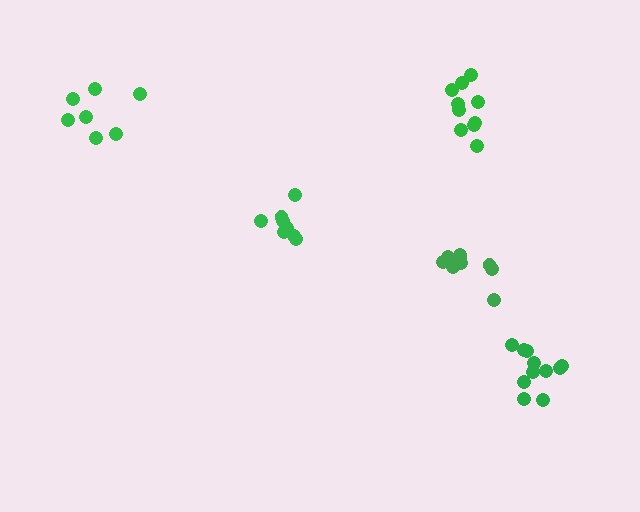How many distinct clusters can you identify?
There are 5 distinct clusters.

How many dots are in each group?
Group 1: 8 dots, Group 2: 9 dots, Group 3: 7 dots, Group 4: 11 dots, Group 5: 10 dots (45 total).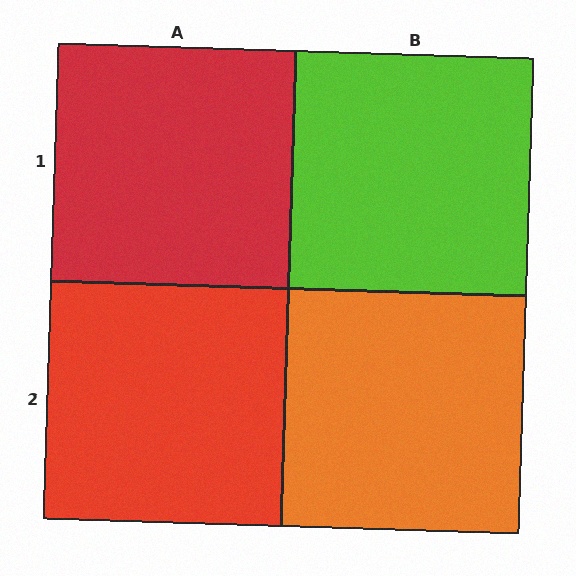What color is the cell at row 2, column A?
Red.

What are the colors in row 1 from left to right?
Red, lime.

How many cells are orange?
1 cell is orange.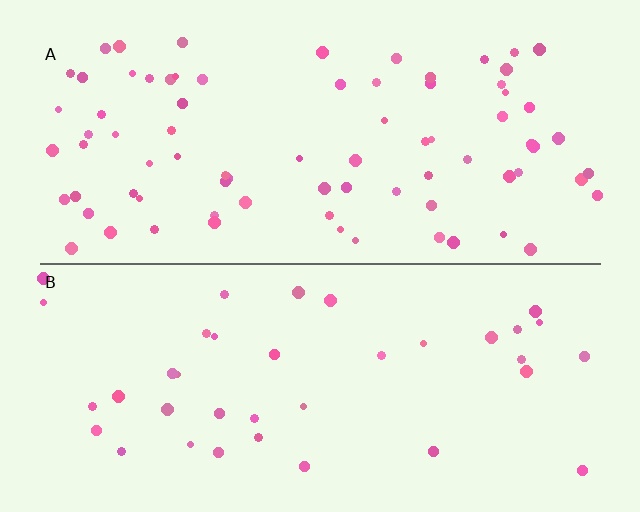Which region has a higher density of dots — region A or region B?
A (the top).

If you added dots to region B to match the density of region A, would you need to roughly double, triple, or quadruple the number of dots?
Approximately double.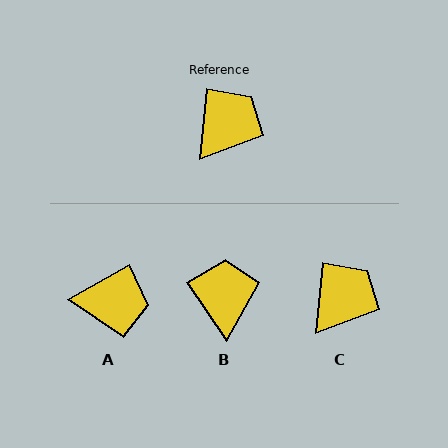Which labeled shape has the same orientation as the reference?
C.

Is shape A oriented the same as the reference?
No, it is off by about 55 degrees.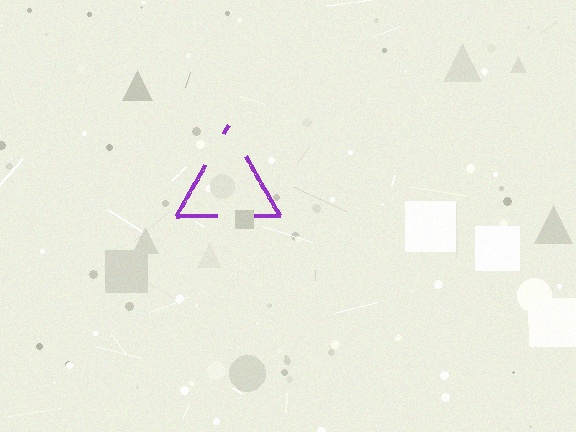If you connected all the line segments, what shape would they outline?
They would outline a triangle.